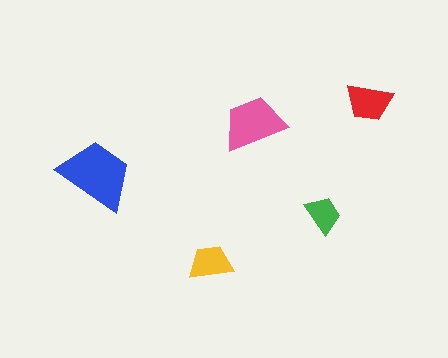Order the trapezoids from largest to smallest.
the blue one, the pink one, the red one, the yellow one, the green one.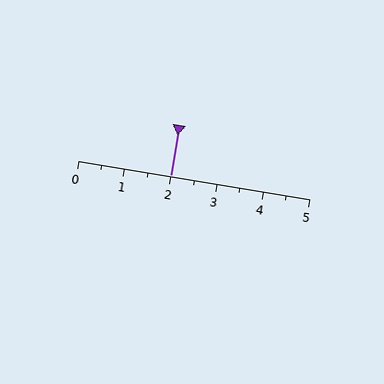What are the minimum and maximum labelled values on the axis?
The axis runs from 0 to 5.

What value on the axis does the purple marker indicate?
The marker indicates approximately 2.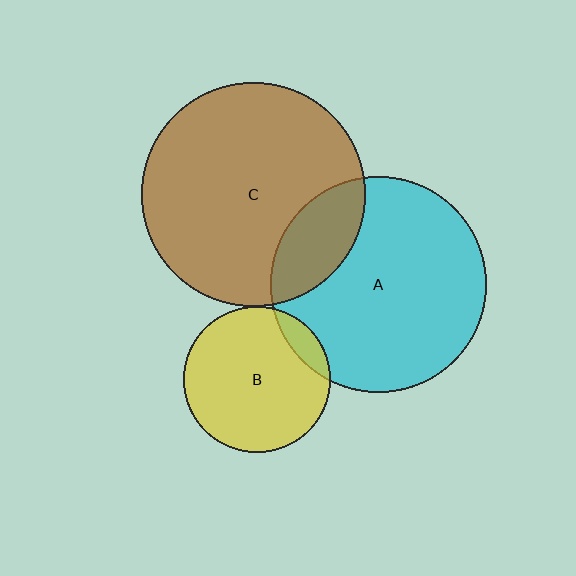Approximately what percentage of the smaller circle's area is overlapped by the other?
Approximately 10%.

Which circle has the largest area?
Circle C (brown).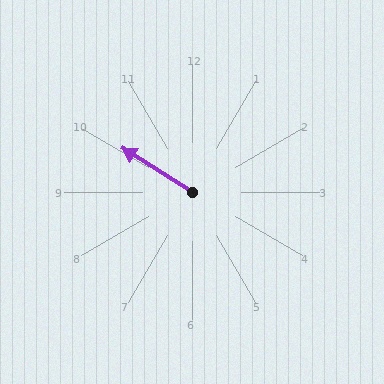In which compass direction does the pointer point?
Northwest.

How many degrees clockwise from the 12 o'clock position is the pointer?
Approximately 303 degrees.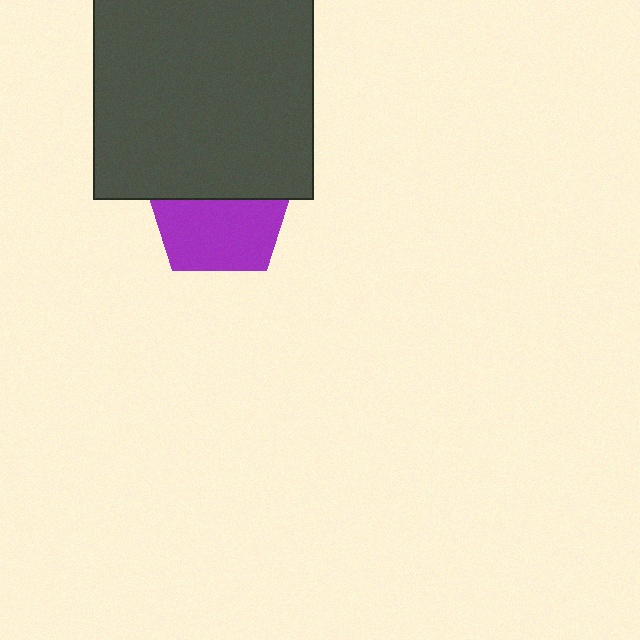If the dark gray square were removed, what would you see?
You would see the complete purple pentagon.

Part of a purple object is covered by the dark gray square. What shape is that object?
It is a pentagon.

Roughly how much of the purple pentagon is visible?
About half of it is visible (roughly 56%).